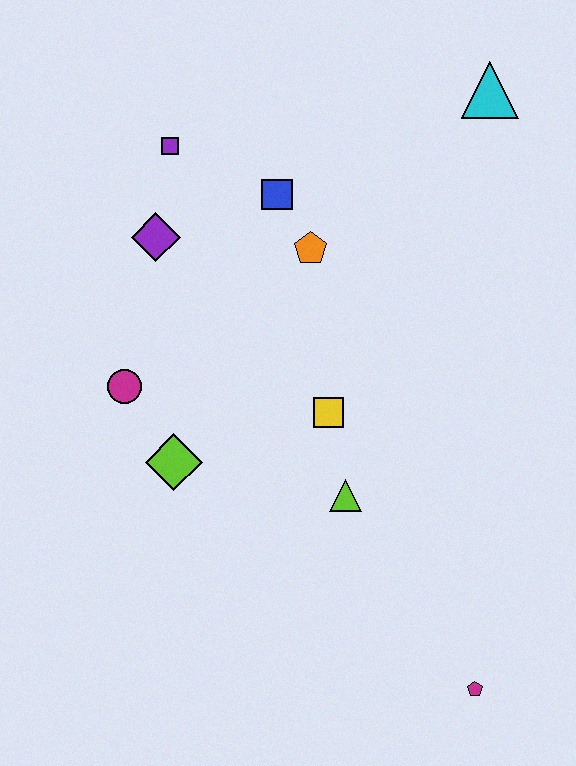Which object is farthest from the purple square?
The magenta pentagon is farthest from the purple square.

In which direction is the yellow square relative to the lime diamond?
The yellow square is to the right of the lime diamond.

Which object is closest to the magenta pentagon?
The lime triangle is closest to the magenta pentagon.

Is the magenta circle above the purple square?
No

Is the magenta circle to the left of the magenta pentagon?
Yes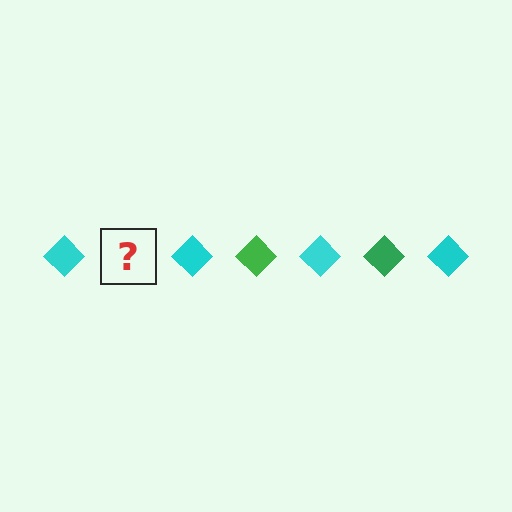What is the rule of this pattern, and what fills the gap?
The rule is that the pattern cycles through cyan, green diamonds. The gap should be filled with a green diamond.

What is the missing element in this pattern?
The missing element is a green diamond.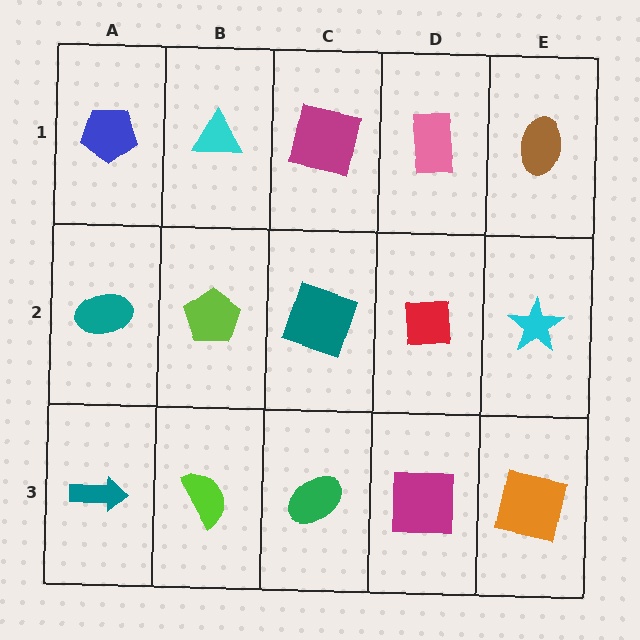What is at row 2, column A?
A teal ellipse.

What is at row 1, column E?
A brown ellipse.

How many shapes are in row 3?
5 shapes.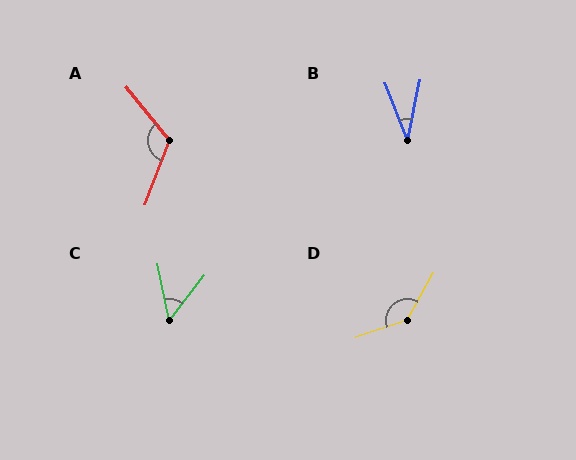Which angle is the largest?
D, at approximately 138 degrees.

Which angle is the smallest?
B, at approximately 33 degrees.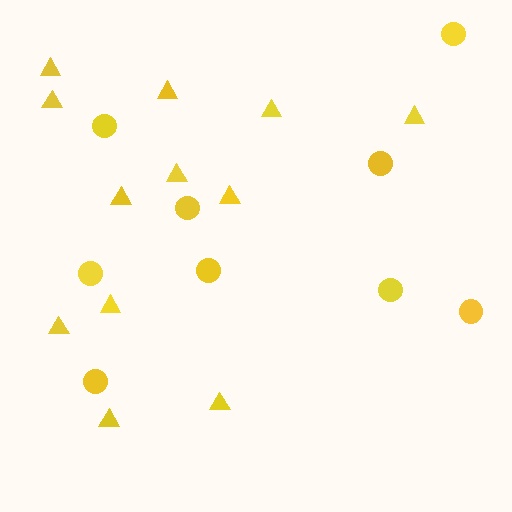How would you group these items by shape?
There are 2 groups: one group of triangles (12) and one group of circles (9).